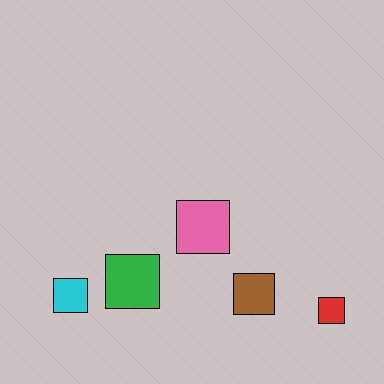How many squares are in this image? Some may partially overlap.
There are 5 squares.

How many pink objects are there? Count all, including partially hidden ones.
There is 1 pink object.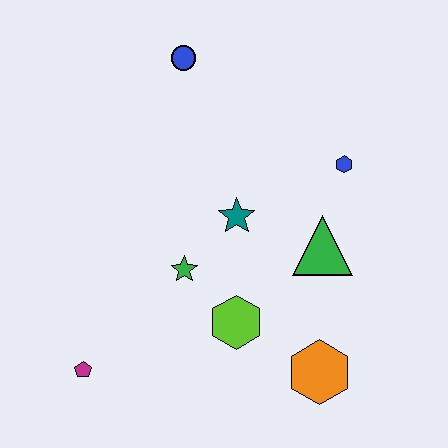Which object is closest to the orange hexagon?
The lime hexagon is closest to the orange hexagon.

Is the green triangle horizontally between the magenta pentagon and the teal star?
No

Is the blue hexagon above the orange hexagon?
Yes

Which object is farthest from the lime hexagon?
The blue circle is farthest from the lime hexagon.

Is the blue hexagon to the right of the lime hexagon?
Yes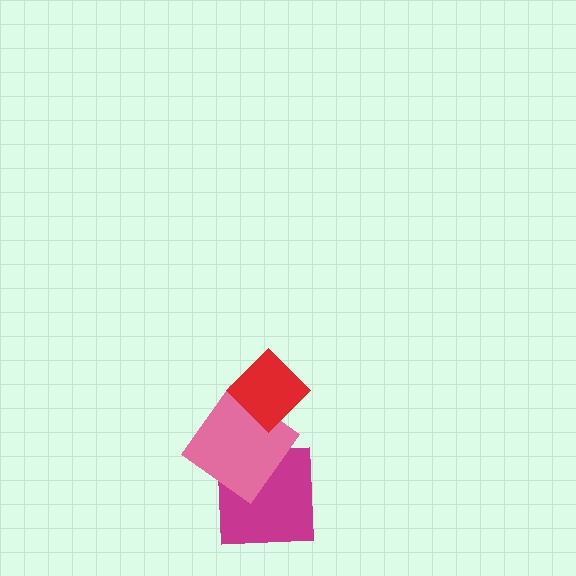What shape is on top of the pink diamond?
The red diamond is on top of the pink diamond.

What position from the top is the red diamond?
The red diamond is 1st from the top.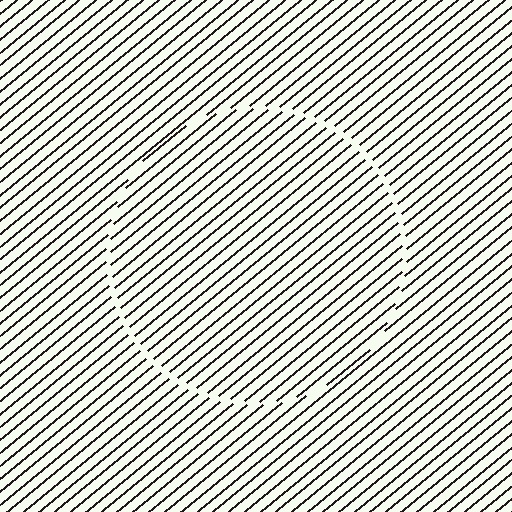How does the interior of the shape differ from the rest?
The interior of the shape contains the same grating, shifted by half a period — the contour is defined by the phase discontinuity where line-ends from the inner and outer gratings abut.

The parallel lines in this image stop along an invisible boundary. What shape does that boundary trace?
An illusory circle. The interior of the shape contains the same grating, shifted by half a period — the contour is defined by the phase discontinuity where line-ends from the inner and outer gratings abut.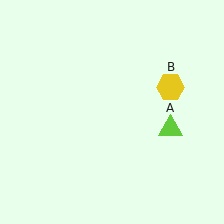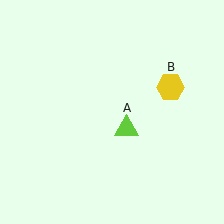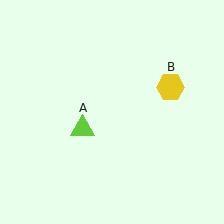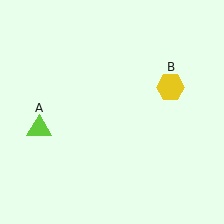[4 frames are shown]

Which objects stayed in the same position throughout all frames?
Yellow hexagon (object B) remained stationary.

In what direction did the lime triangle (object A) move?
The lime triangle (object A) moved left.